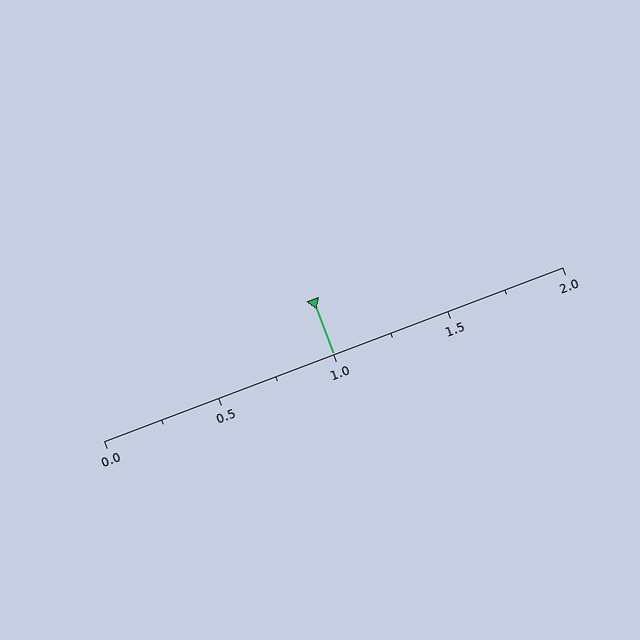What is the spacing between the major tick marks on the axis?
The major ticks are spaced 0.5 apart.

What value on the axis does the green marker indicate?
The marker indicates approximately 1.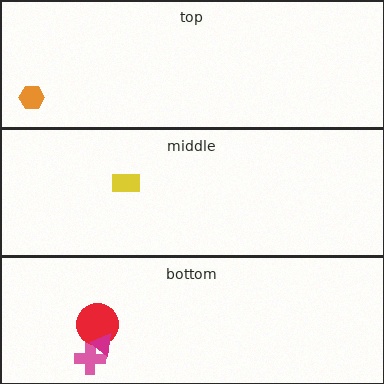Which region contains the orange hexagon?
The top region.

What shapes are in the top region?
The orange hexagon.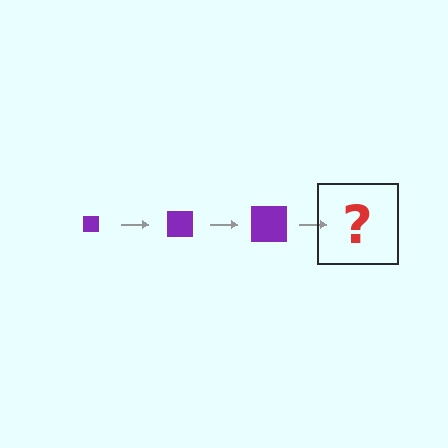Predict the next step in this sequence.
The next step is a purple square, larger than the previous one.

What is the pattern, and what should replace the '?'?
The pattern is that the square gets progressively larger each step. The '?' should be a purple square, larger than the previous one.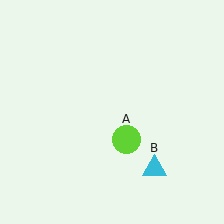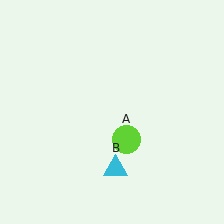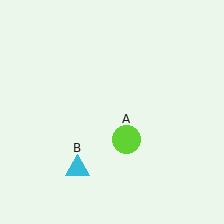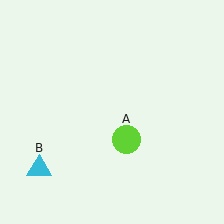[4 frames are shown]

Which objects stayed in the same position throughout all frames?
Lime circle (object A) remained stationary.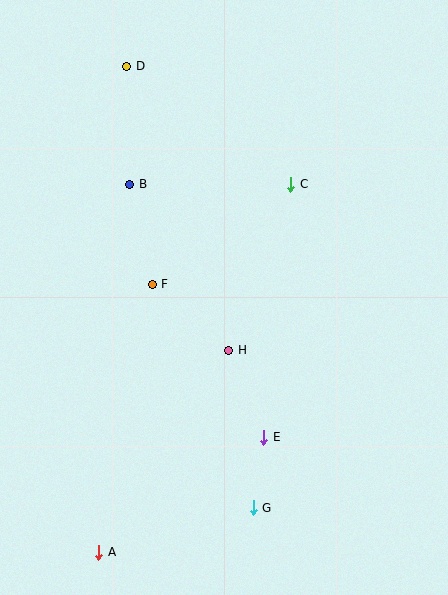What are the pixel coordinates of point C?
Point C is at (291, 184).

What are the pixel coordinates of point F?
Point F is at (152, 284).